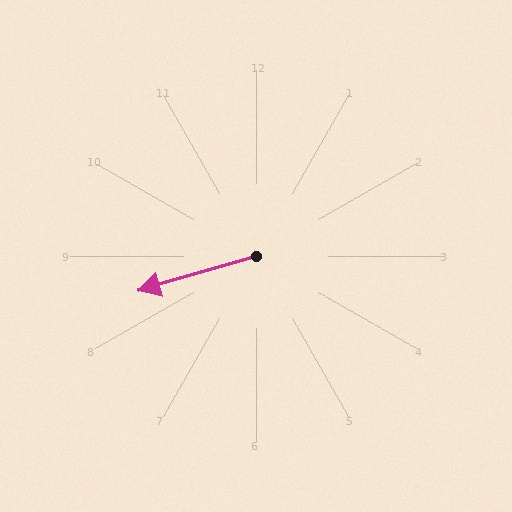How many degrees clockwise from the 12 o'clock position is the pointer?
Approximately 254 degrees.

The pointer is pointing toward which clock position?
Roughly 8 o'clock.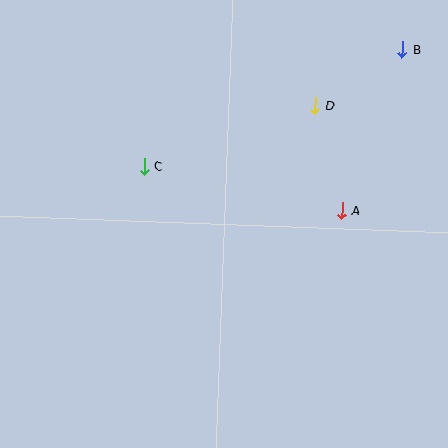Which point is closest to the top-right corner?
Point B is closest to the top-right corner.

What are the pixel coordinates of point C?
Point C is at (144, 166).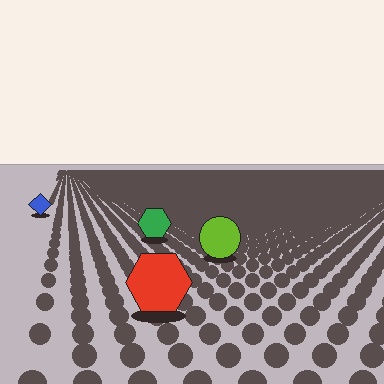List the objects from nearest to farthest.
From nearest to farthest: the red hexagon, the lime circle, the green hexagon, the blue diamond.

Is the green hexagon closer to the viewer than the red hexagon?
No. The red hexagon is closer — you can tell from the texture gradient: the ground texture is coarser near it.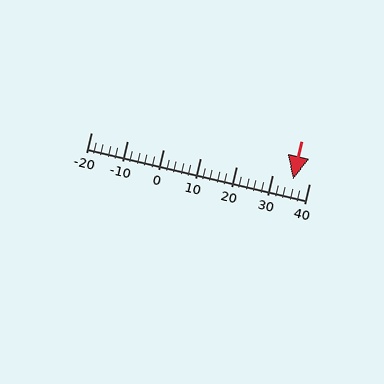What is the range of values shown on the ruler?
The ruler shows values from -20 to 40.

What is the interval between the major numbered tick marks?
The major tick marks are spaced 10 units apart.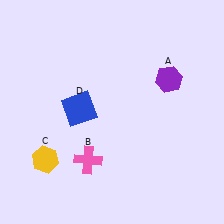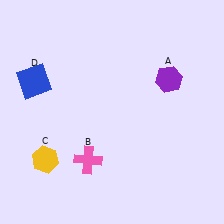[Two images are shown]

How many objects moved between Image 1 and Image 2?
1 object moved between the two images.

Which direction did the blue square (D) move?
The blue square (D) moved left.